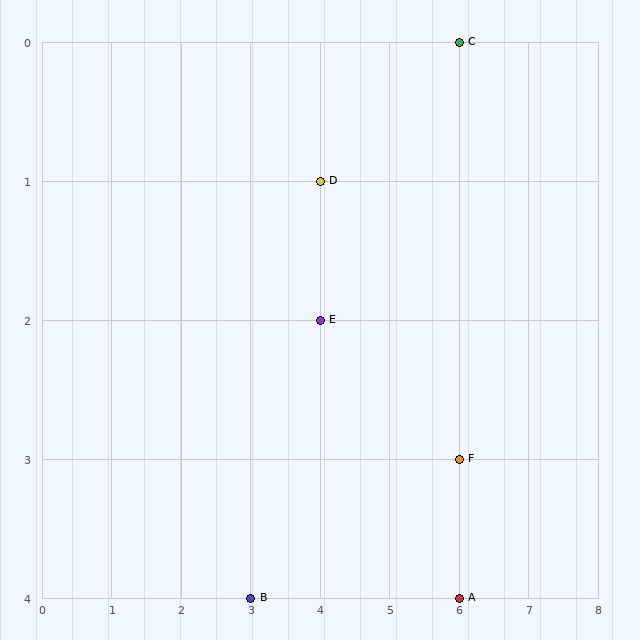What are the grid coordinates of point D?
Point D is at grid coordinates (4, 1).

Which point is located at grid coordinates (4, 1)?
Point D is at (4, 1).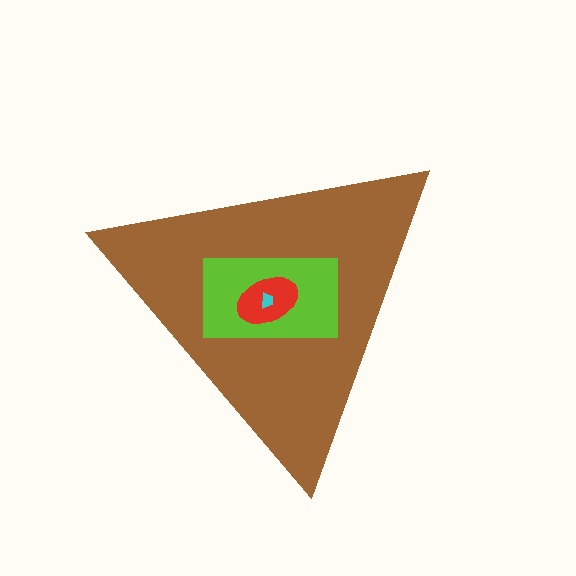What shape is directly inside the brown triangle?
The lime rectangle.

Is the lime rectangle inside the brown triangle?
Yes.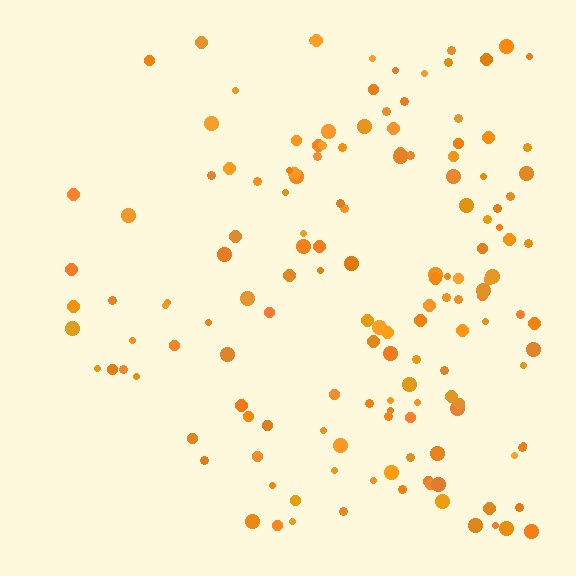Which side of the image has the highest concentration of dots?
The right.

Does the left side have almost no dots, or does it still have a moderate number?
Still a moderate number, just noticeably fewer than the right.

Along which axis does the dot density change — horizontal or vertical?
Horizontal.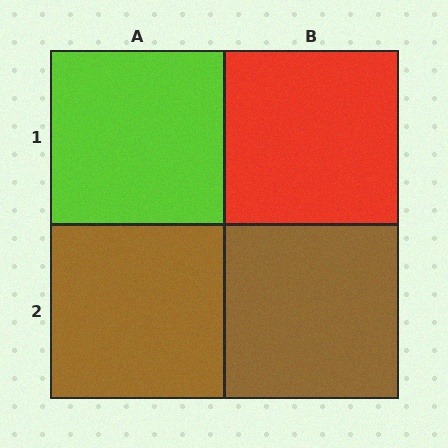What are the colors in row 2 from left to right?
Brown, brown.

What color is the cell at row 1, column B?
Red.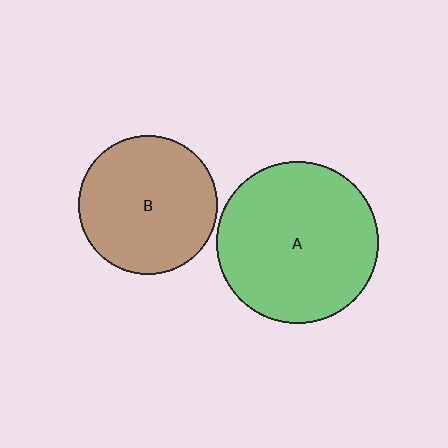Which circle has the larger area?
Circle A (green).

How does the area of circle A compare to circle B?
Approximately 1.4 times.